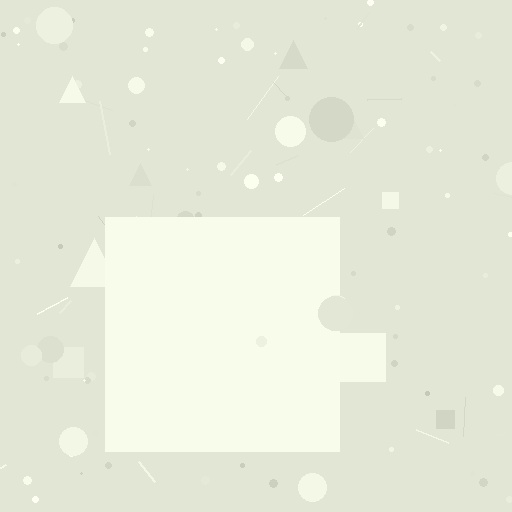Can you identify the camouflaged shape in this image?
The camouflaged shape is a square.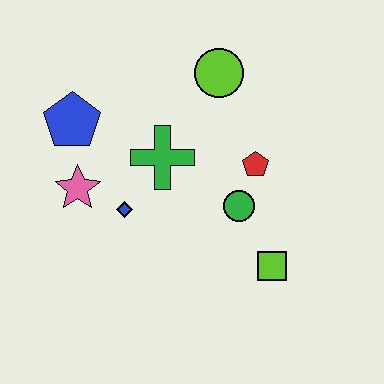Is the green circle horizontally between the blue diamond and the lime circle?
No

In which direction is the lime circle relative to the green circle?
The lime circle is above the green circle.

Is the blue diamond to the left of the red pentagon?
Yes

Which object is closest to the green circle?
The red pentagon is closest to the green circle.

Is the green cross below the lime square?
No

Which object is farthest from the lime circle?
The lime square is farthest from the lime circle.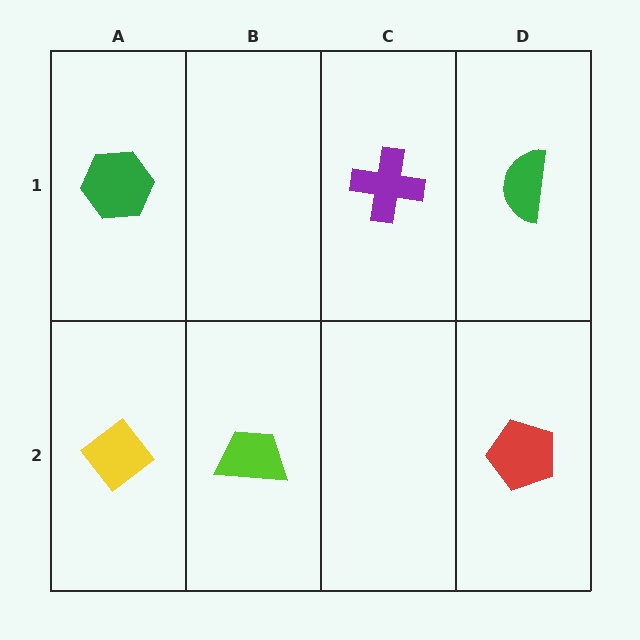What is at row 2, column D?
A red pentagon.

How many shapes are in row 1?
3 shapes.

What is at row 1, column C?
A purple cross.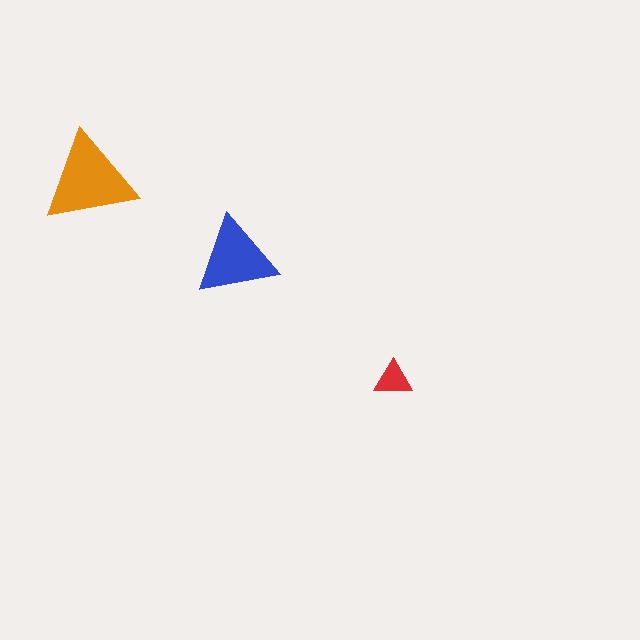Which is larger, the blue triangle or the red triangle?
The blue one.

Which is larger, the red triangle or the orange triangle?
The orange one.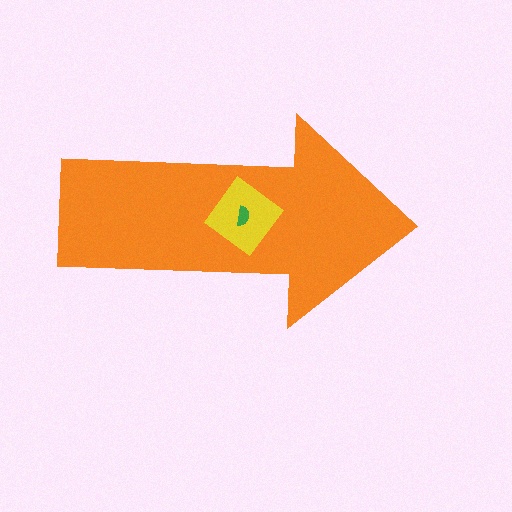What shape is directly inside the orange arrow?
The yellow diamond.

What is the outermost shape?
The orange arrow.